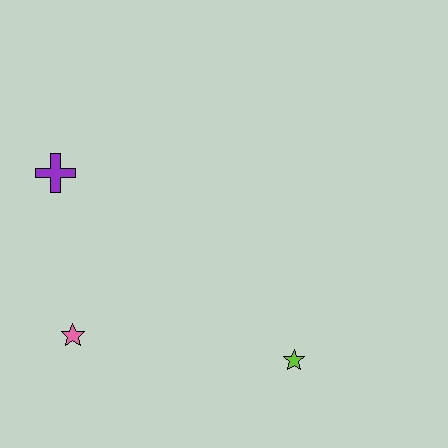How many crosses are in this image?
There is 1 cross.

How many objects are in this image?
There are 3 objects.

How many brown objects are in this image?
There are no brown objects.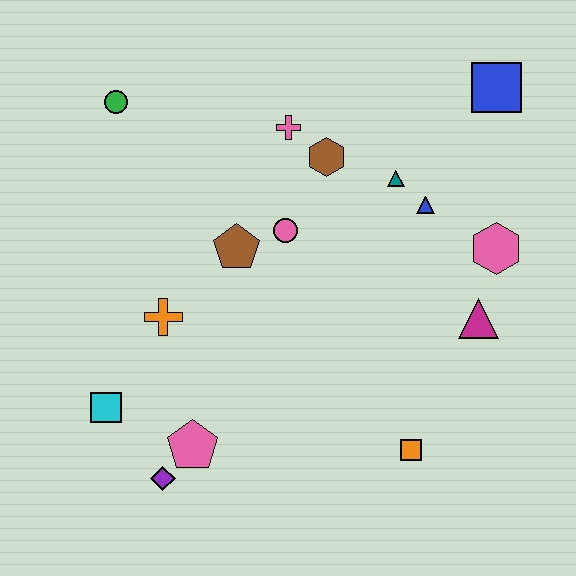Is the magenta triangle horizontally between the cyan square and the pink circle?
No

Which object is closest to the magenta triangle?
The pink hexagon is closest to the magenta triangle.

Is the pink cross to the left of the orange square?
Yes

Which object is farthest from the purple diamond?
The blue square is farthest from the purple diamond.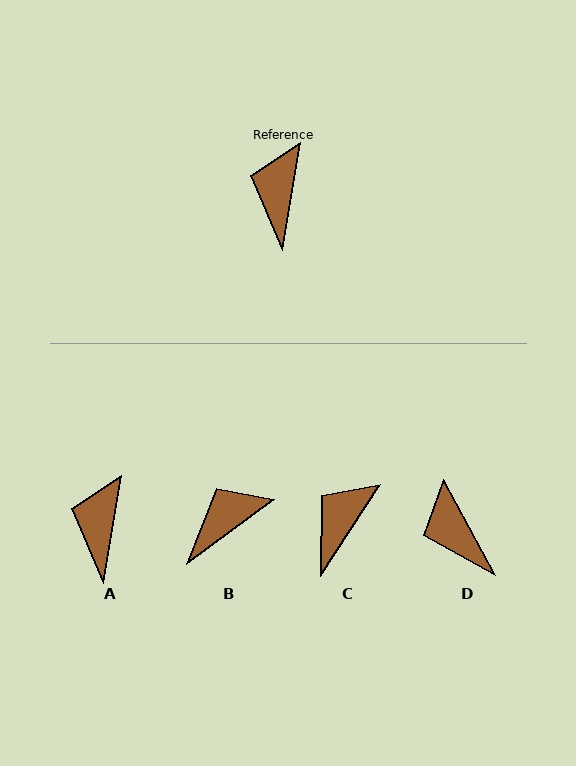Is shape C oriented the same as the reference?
No, it is off by about 24 degrees.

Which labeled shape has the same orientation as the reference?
A.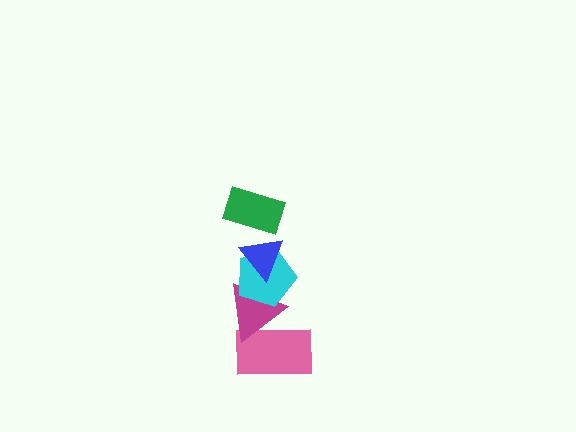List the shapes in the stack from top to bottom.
From top to bottom: the green rectangle, the blue triangle, the cyan pentagon, the magenta triangle, the pink rectangle.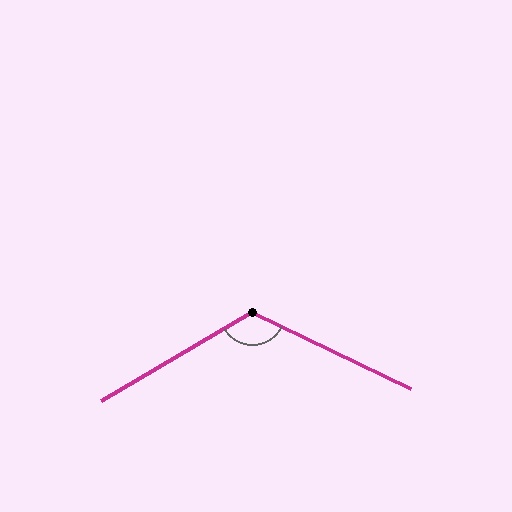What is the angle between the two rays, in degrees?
Approximately 124 degrees.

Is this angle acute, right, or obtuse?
It is obtuse.